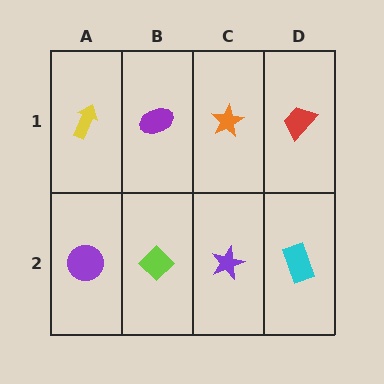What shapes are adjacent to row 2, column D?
A red trapezoid (row 1, column D), a purple star (row 2, column C).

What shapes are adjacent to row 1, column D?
A cyan rectangle (row 2, column D), an orange star (row 1, column C).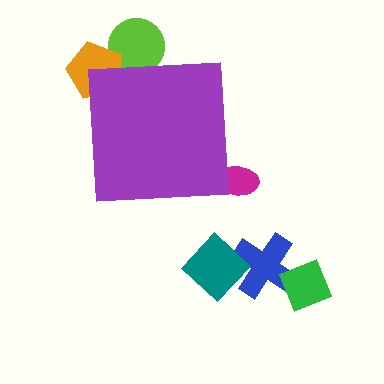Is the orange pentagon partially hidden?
Yes, the orange pentagon is partially hidden behind the purple square.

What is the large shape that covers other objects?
A purple square.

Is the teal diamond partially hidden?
No, the teal diamond is fully visible.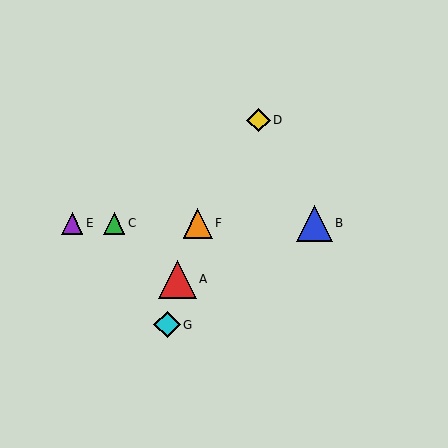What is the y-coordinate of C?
Object C is at y≈223.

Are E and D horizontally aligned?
No, E is at y≈223 and D is at y≈120.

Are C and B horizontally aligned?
Yes, both are at y≈223.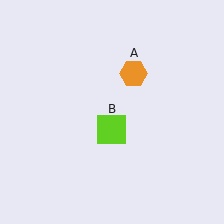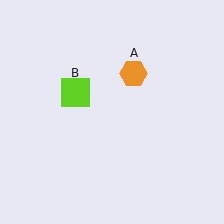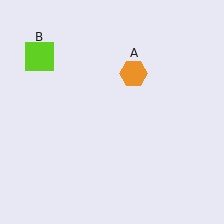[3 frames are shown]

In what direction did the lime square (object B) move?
The lime square (object B) moved up and to the left.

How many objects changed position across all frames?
1 object changed position: lime square (object B).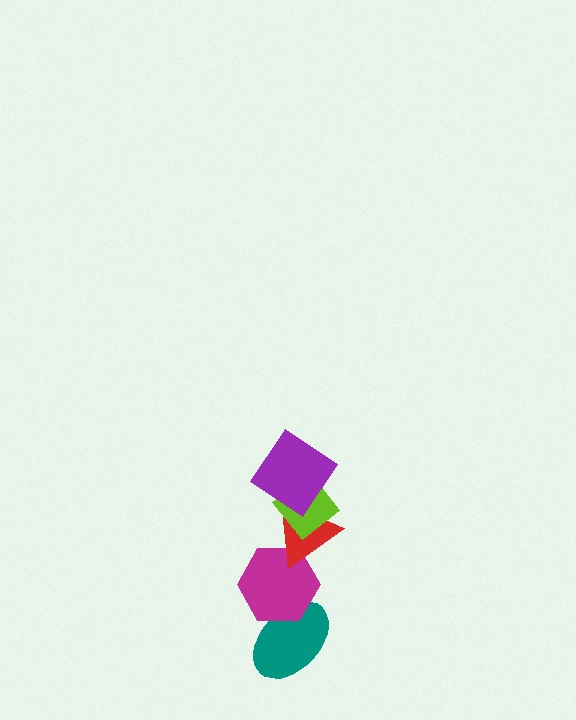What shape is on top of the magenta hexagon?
The red triangle is on top of the magenta hexagon.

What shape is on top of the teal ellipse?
The magenta hexagon is on top of the teal ellipse.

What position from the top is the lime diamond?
The lime diamond is 2nd from the top.